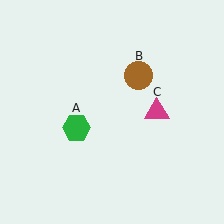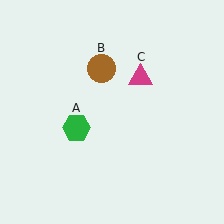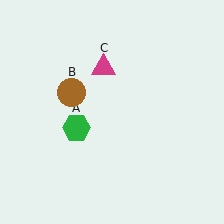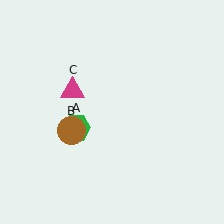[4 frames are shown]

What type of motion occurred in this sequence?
The brown circle (object B), magenta triangle (object C) rotated counterclockwise around the center of the scene.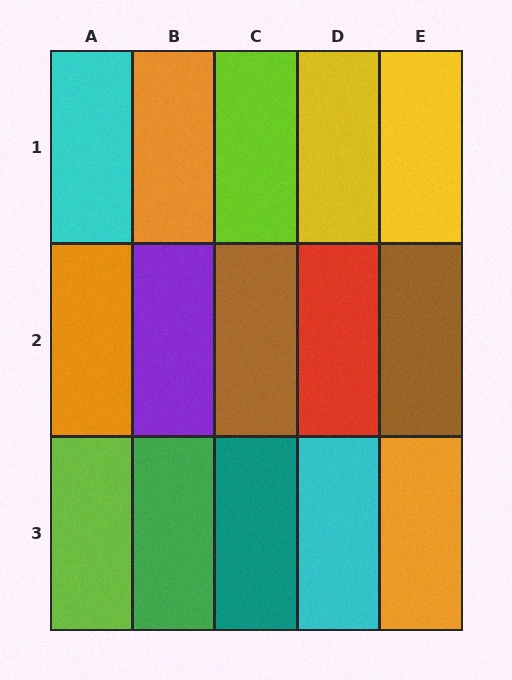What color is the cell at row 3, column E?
Orange.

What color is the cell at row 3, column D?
Cyan.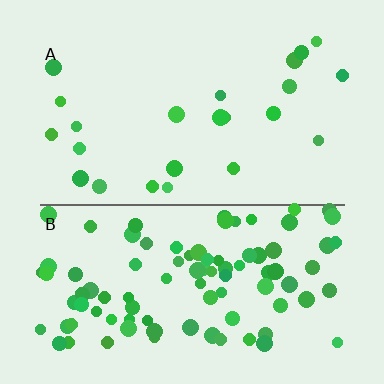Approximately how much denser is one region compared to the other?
Approximately 4.2× — region B over region A.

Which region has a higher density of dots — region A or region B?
B (the bottom).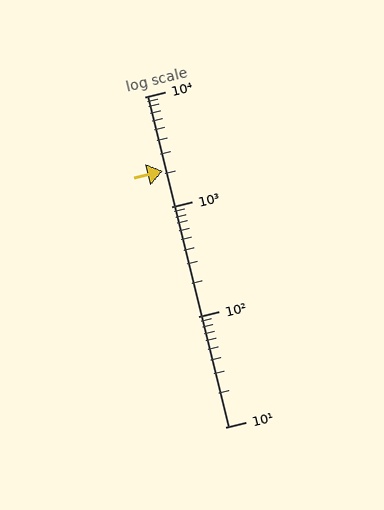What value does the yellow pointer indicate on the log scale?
The pointer indicates approximately 2100.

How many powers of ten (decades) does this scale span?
The scale spans 3 decades, from 10 to 10000.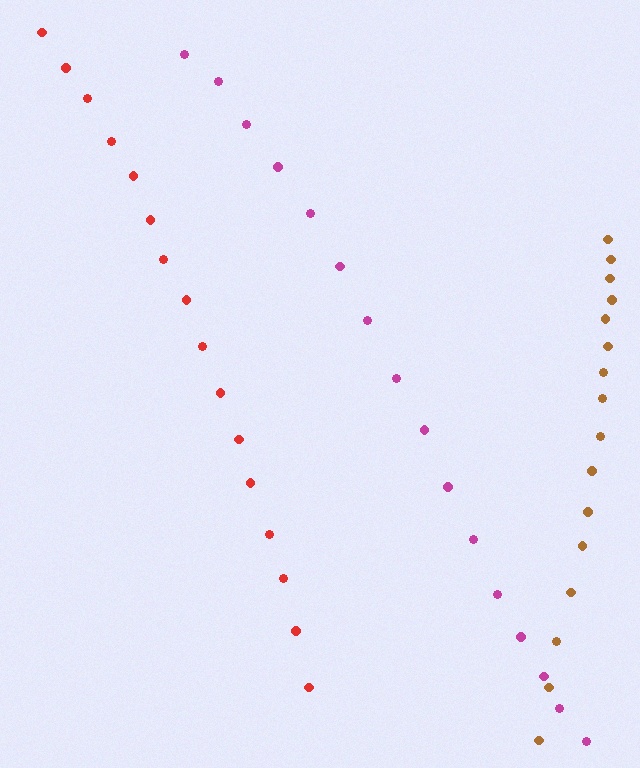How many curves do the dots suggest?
There are 3 distinct paths.